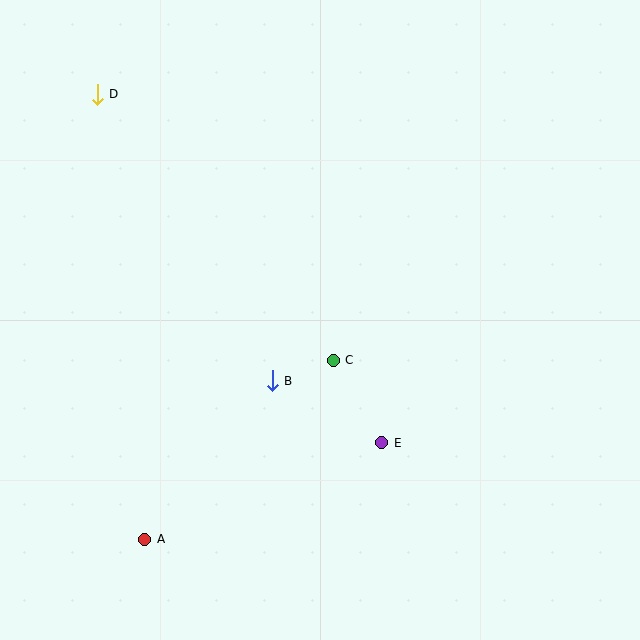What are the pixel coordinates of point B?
Point B is at (272, 381).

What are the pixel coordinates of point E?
Point E is at (382, 443).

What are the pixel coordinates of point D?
Point D is at (97, 94).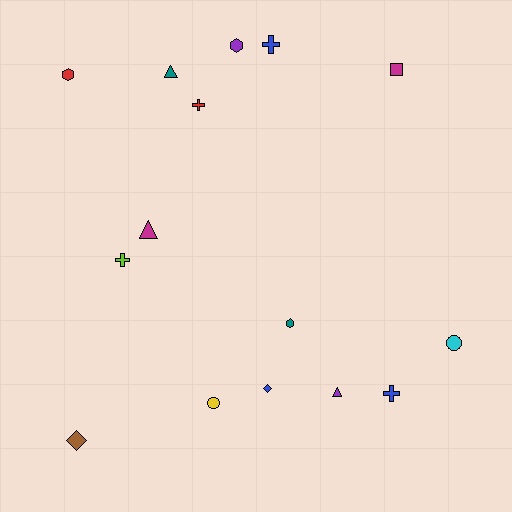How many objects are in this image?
There are 15 objects.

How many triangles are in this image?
There are 3 triangles.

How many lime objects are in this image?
There is 1 lime object.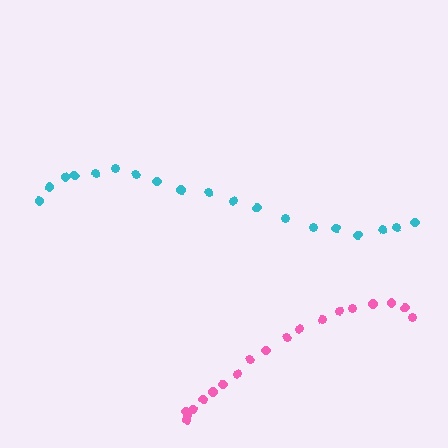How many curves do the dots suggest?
There are 2 distinct paths.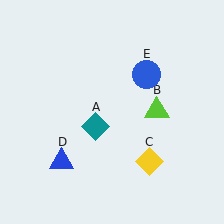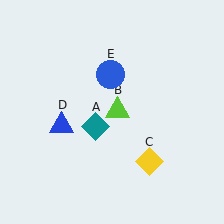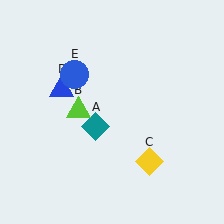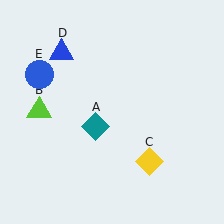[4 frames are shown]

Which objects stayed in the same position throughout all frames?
Teal diamond (object A) and yellow diamond (object C) remained stationary.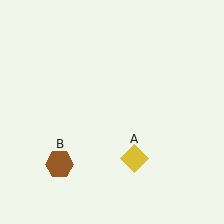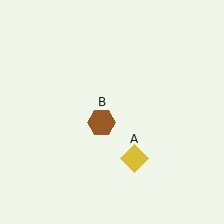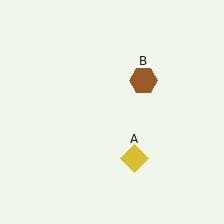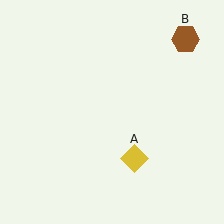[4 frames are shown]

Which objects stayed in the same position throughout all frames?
Yellow diamond (object A) remained stationary.